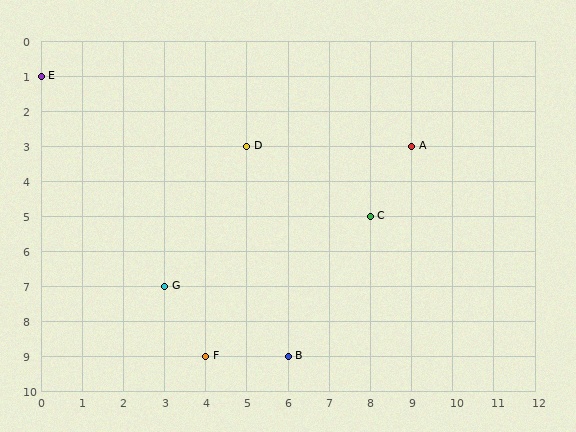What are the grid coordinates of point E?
Point E is at grid coordinates (0, 1).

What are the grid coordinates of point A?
Point A is at grid coordinates (9, 3).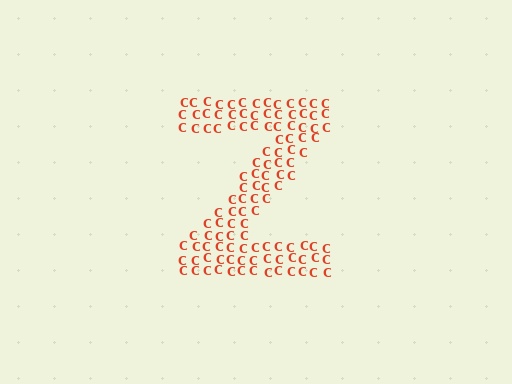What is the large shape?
The large shape is the letter Z.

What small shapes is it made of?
It is made of small letter C's.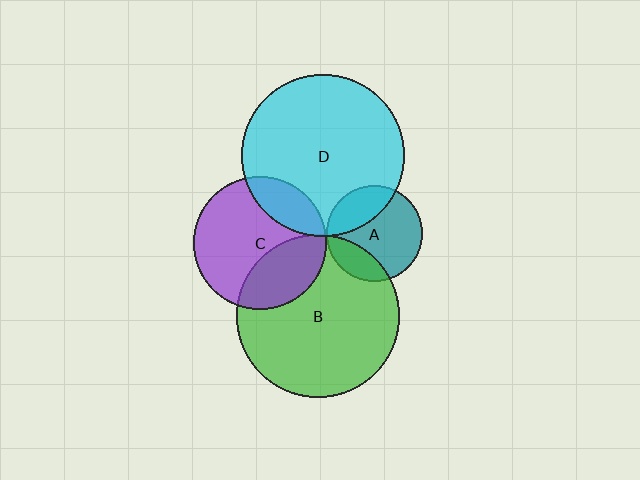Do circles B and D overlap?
Yes.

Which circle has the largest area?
Circle B (green).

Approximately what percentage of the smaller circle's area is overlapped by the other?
Approximately 5%.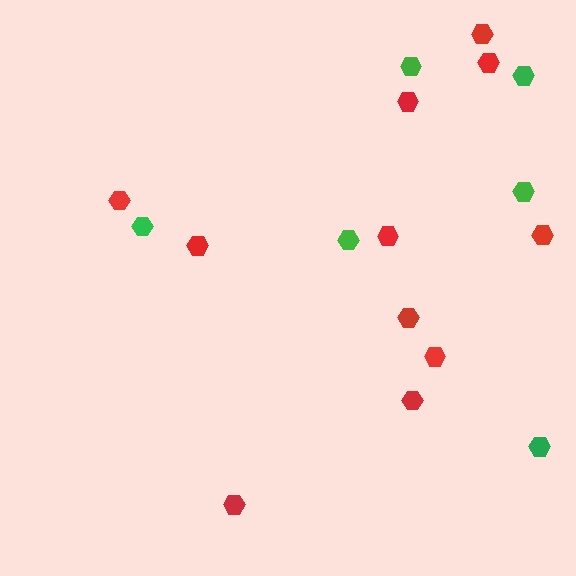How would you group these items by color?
There are 2 groups: one group of red hexagons (11) and one group of green hexagons (6).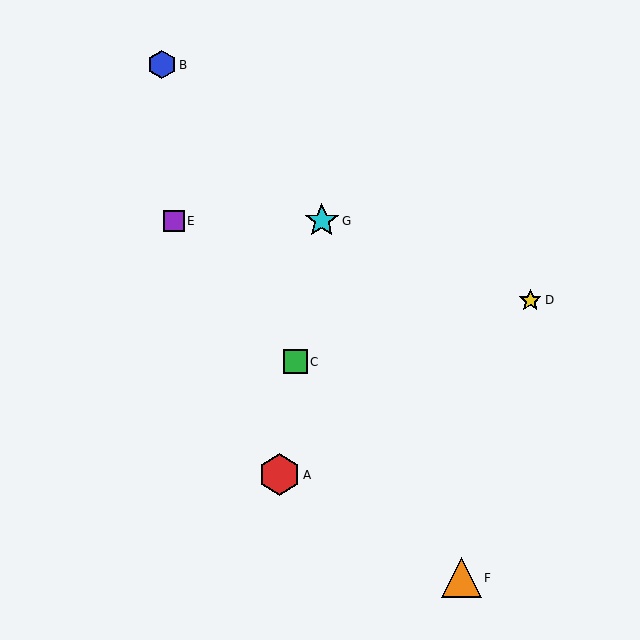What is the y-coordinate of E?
Object E is at y≈221.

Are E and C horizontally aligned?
No, E is at y≈221 and C is at y≈362.